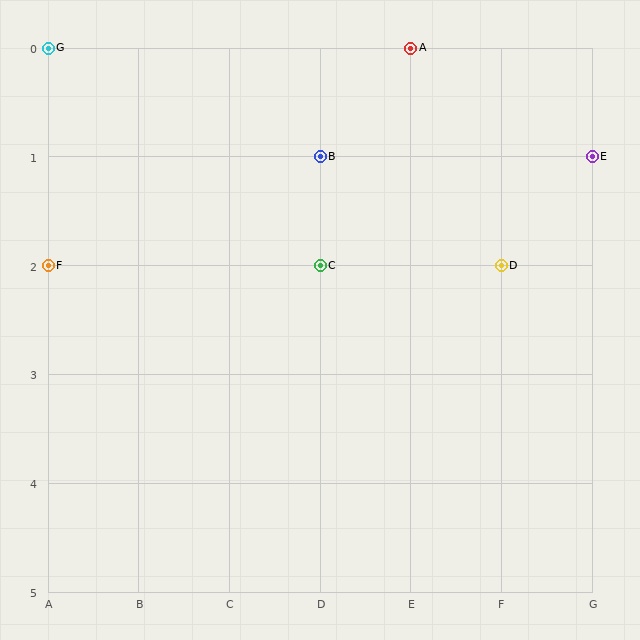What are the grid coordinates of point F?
Point F is at grid coordinates (A, 2).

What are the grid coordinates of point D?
Point D is at grid coordinates (F, 2).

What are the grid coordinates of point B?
Point B is at grid coordinates (D, 1).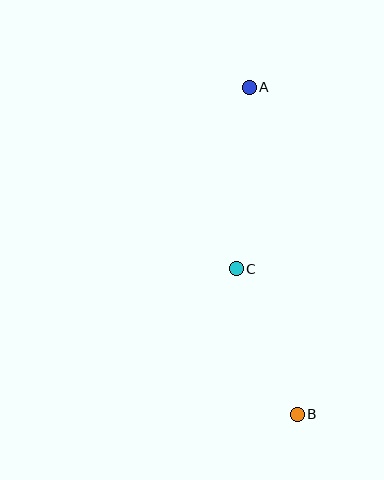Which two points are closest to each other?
Points B and C are closest to each other.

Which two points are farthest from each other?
Points A and B are farthest from each other.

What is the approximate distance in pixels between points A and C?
The distance between A and C is approximately 182 pixels.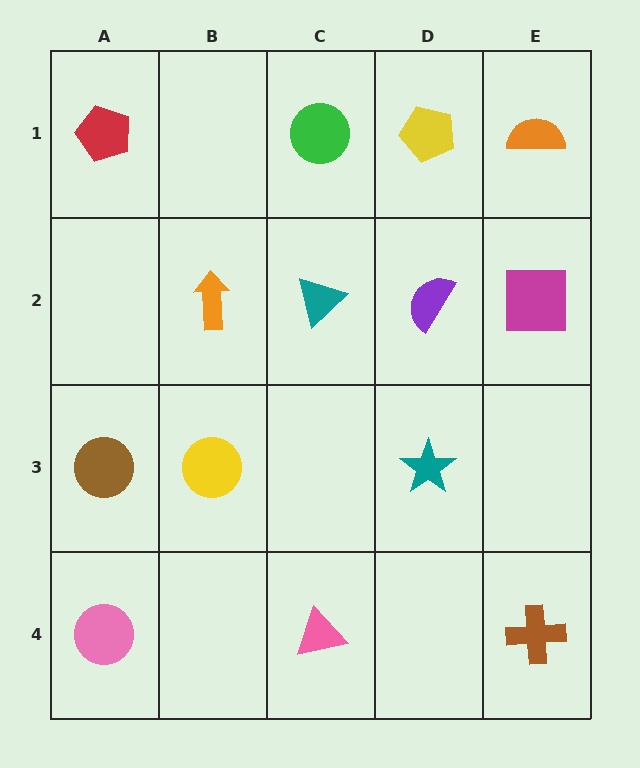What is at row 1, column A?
A red pentagon.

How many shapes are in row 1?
4 shapes.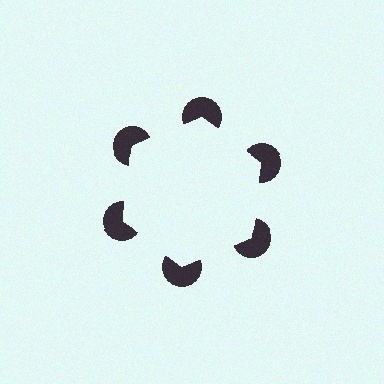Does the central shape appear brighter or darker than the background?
It typically appears slightly brighter than the background, even though no actual brightness change is drawn.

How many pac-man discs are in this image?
There are 6 — one at each vertex of the illusory hexagon.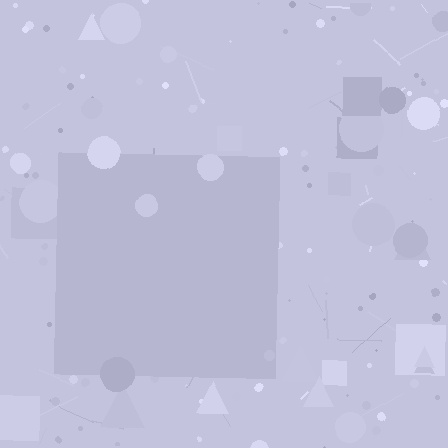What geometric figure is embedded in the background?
A square is embedded in the background.